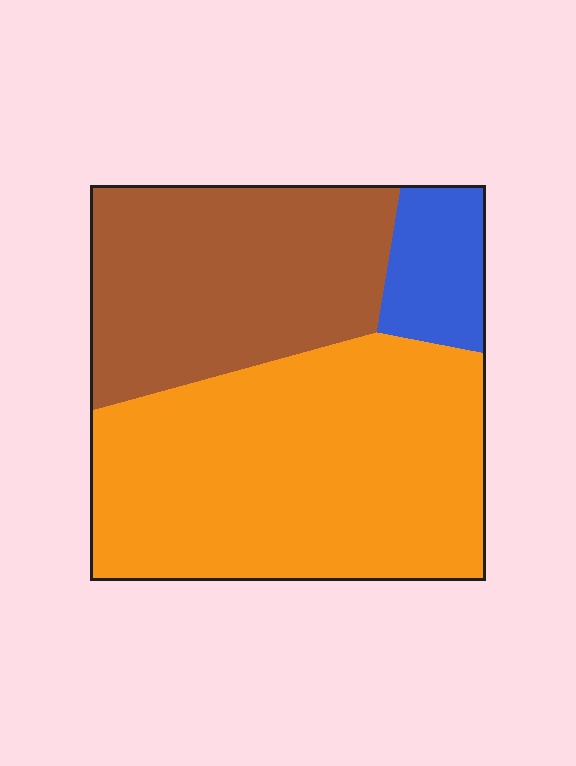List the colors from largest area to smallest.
From largest to smallest: orange, brown, blue.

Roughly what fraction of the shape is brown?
Brown covers 35% of the shape.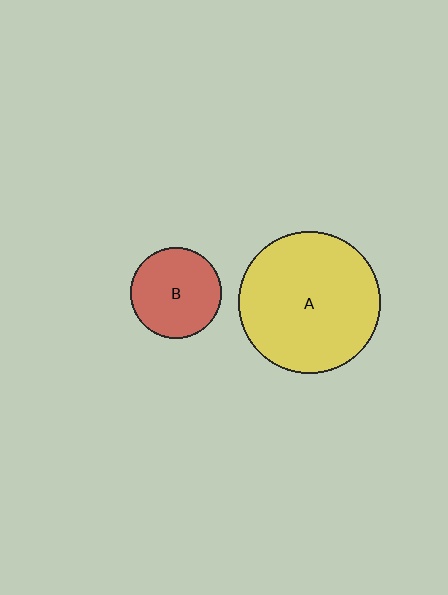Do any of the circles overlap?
No, none of the circles overlap.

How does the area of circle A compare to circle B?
Approximately 2.5 times.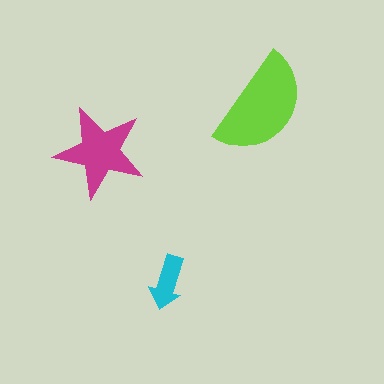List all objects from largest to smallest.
The lime semicircle, the magenta star, the cyan arrow.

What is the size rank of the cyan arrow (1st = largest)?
3rd.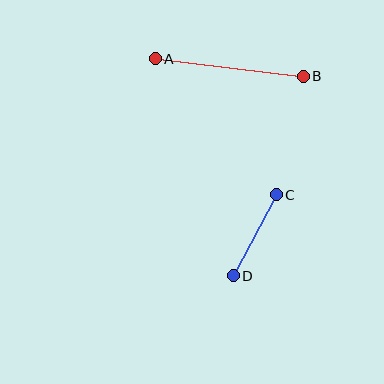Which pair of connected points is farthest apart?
Points A and B are farthest apart.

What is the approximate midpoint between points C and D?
The midpoint is at approximately (255, 235) pixels.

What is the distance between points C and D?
The distance is approximately 92 pixels.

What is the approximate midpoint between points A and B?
The midpoint is at approximately (229, 68) pixels.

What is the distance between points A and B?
The distance is approximately 149 pixels.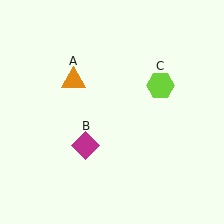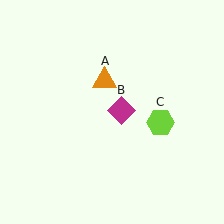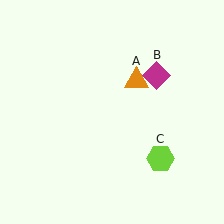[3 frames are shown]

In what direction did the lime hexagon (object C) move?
The lime hexagon (object C) moved down.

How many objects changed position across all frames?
3 objects changed position: orange triangle (object A), magenta diamond (object B), lime hexagon (object C).